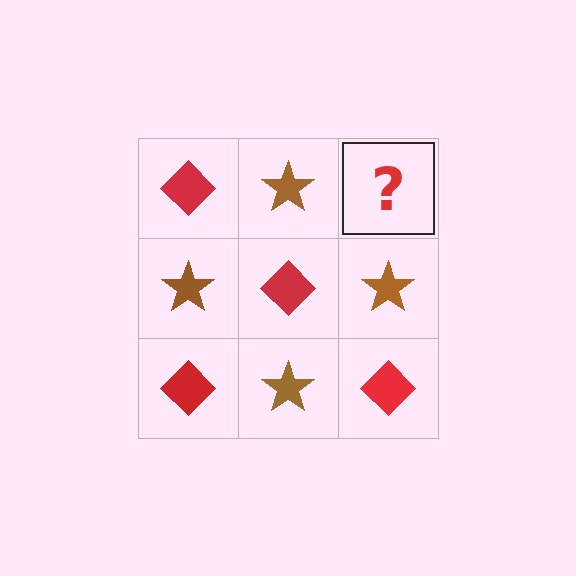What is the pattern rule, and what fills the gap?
The rule is that it alternates red diamond and brown star in a checkerboard pattern. The gap should be filled with a red diamond.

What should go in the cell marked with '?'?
The missing cell should contain a red diamond.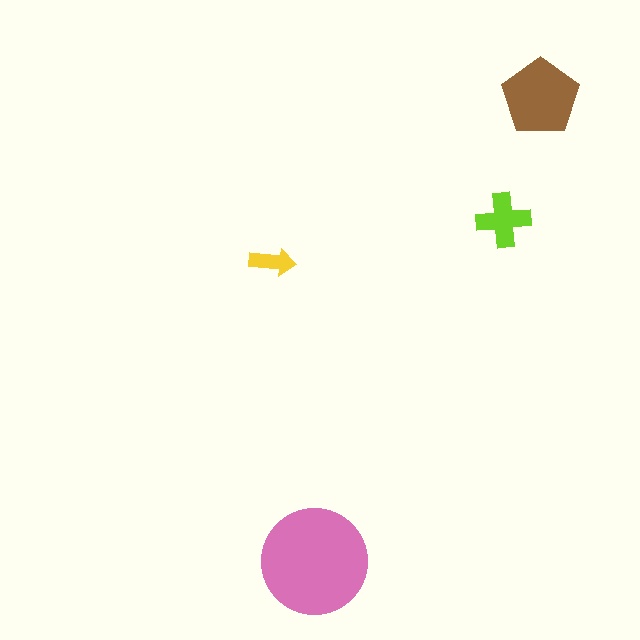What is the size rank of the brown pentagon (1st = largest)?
2nd.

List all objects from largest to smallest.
The pink circle, the brown pentagon, the lime cross, the yellow arrow.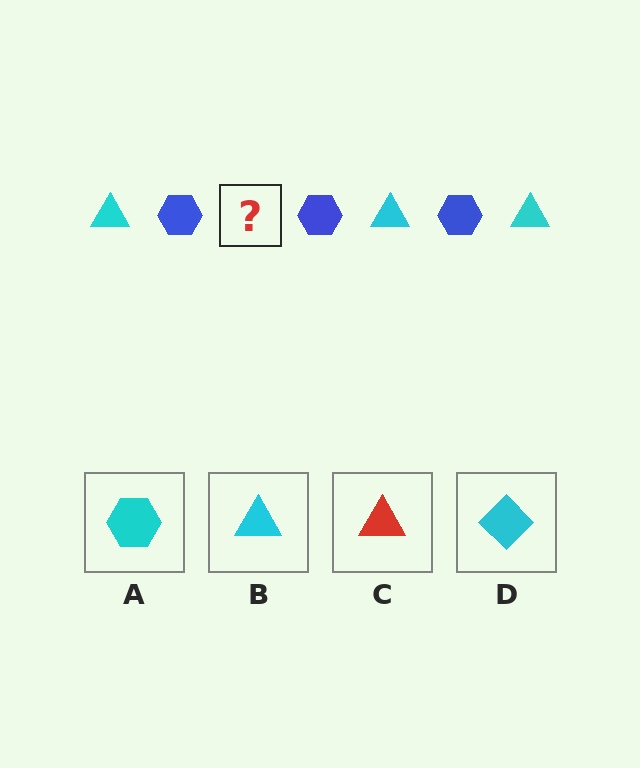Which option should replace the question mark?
Option B.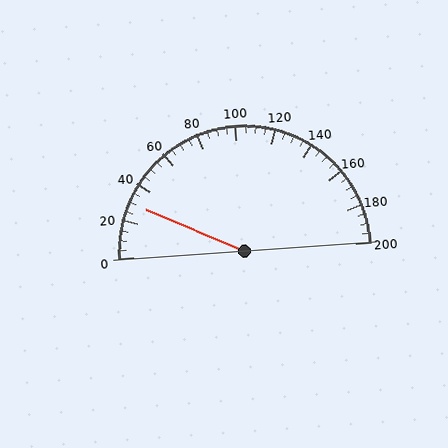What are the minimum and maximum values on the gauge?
The gauge ranges from 0 to 200.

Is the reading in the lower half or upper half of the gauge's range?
The reading is in the lower half of the range (0 to 200).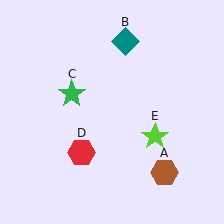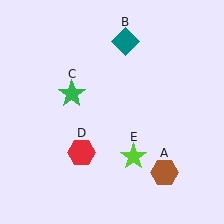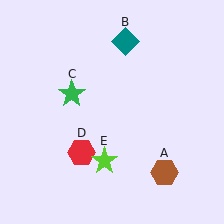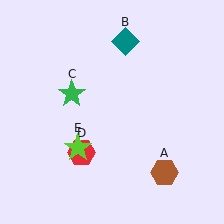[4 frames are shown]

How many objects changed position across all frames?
1 object changed position: lime star (object E).